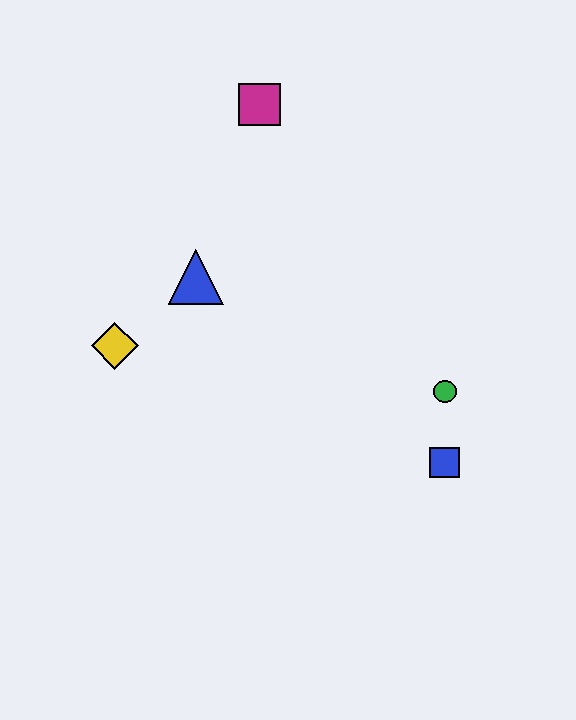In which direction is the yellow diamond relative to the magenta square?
The yellow diamond is below the magenta square.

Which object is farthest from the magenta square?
The blue square is farthest from the magenta square.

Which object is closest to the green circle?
The blue square is closest to the green circle.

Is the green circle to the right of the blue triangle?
Yes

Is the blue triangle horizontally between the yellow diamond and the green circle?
Yes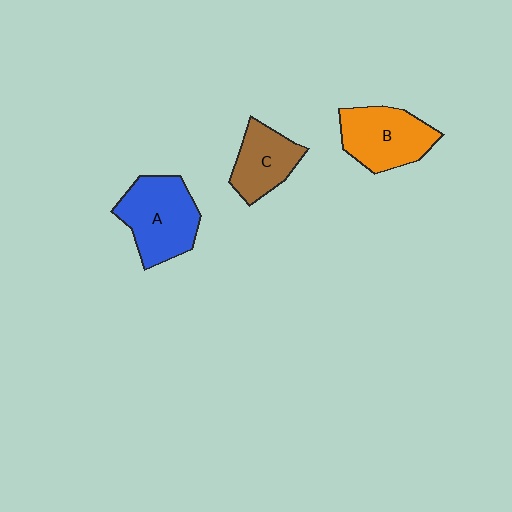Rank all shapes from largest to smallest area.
From largest to smallest: A (blue), B (orange), C (brown).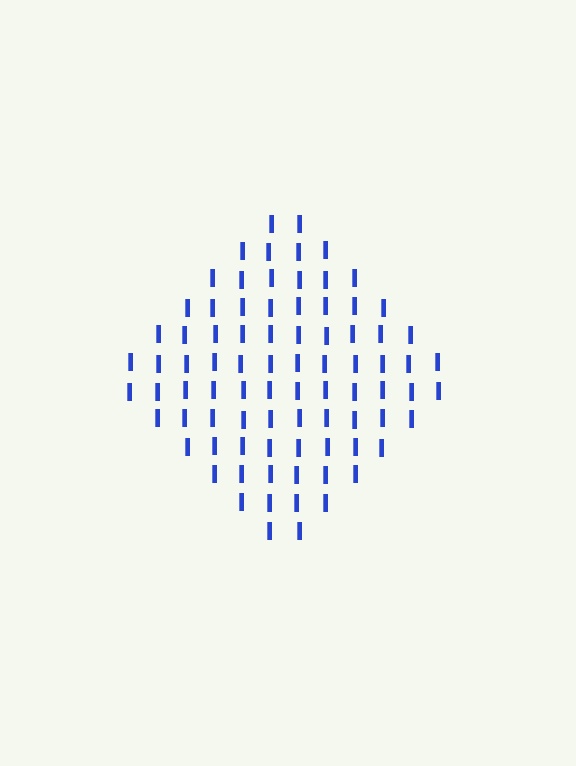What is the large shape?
The large shape is a diamond.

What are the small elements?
The small elements are letter I's.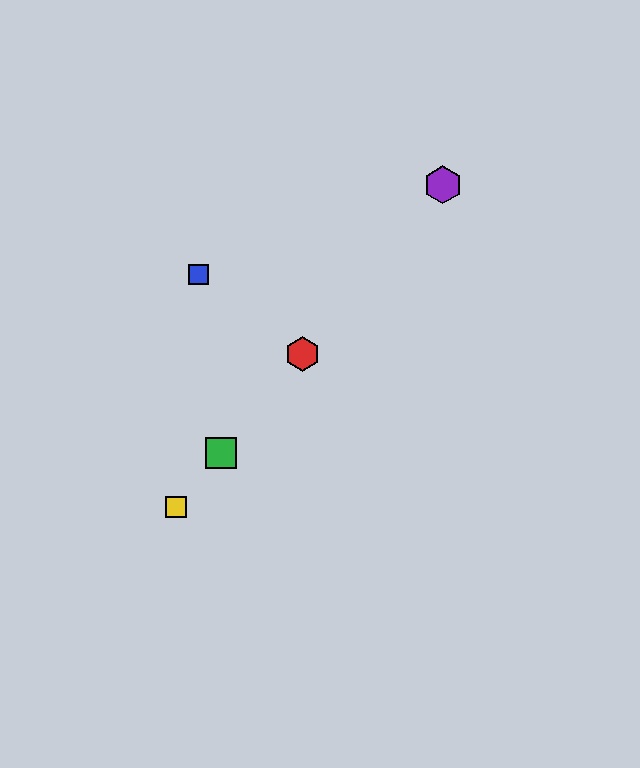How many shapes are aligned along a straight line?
4 shapes (the red hexagon, the green square, the yellow square, the purple hexagon) are aligned along a straight line.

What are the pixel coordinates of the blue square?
The blue square is at (198, 274).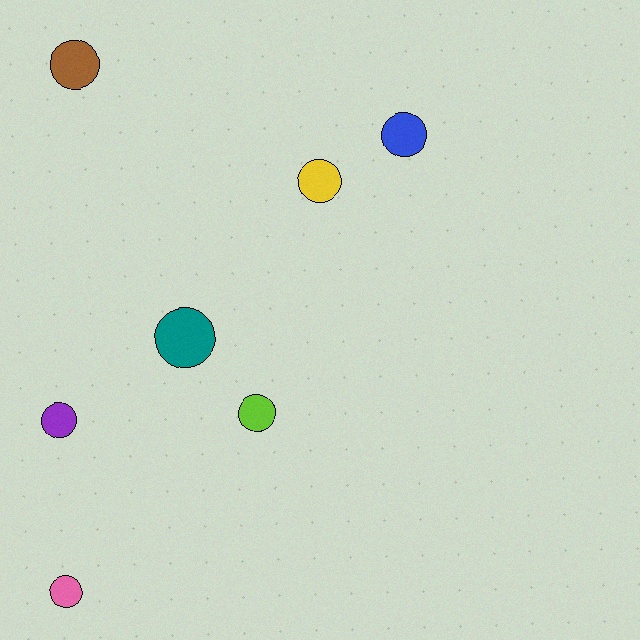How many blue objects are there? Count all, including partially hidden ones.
There is 1 blue object.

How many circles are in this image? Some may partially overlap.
There are 7 circles.